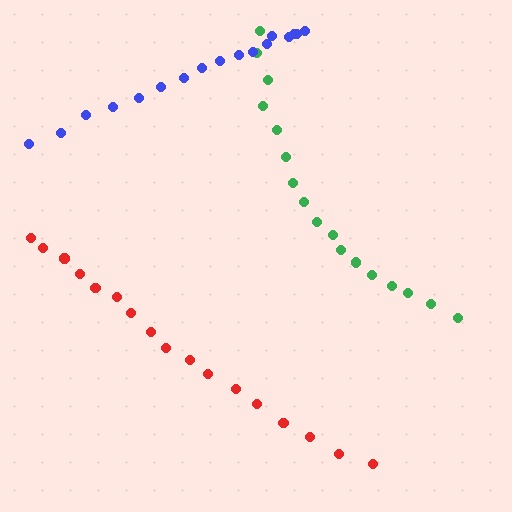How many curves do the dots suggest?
There are 3 distinct paths.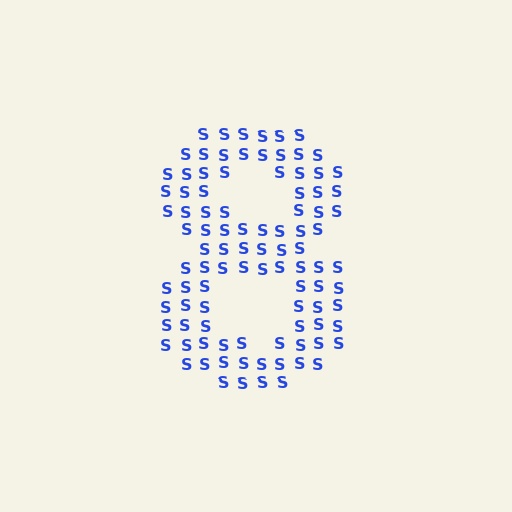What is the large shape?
The large shape is the digit 8.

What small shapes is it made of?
It is made of small letter S's.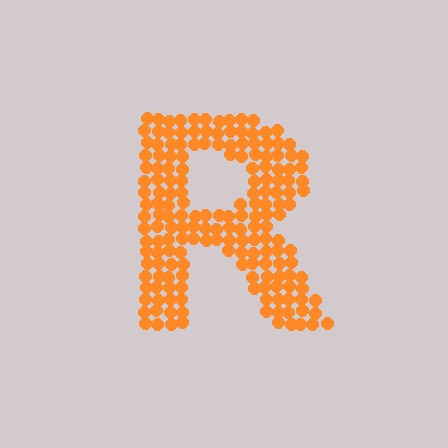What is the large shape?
The large shape is the letter R.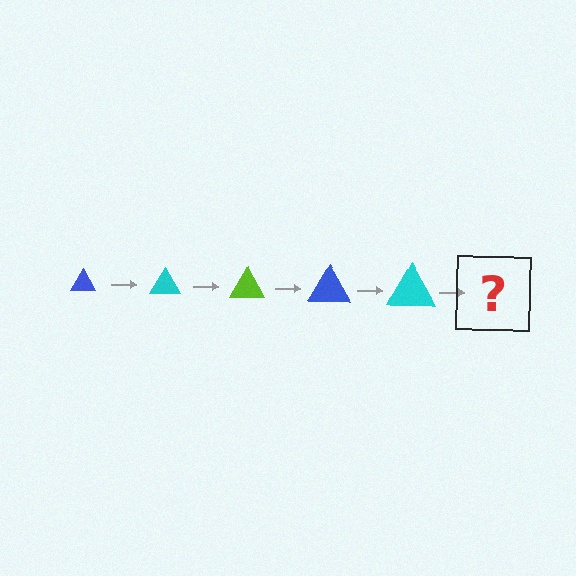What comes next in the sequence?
The next element should be a lime triangle, larger than the previous one.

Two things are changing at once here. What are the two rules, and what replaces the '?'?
The two rules are that the triangle grows larger each step and the color cycles through blue, cyan, and lime. The '?' should be a lime triangle, larger than the previous one.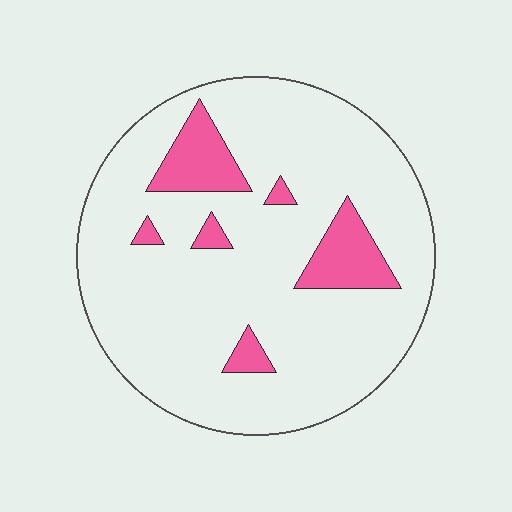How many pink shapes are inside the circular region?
6.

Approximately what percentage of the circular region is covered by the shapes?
Approximately 15%.